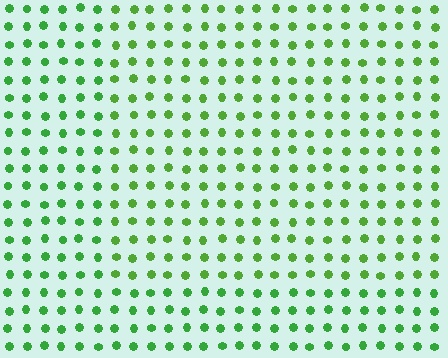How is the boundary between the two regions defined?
The boundary is defined purely by a slight shift in hue (about 19 degrees). Spacing, size, and orientation are identical on both sides.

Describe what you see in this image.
The image is filled with small green elements in a uniform arrangement. A rectangle-shaped region is visible where the elements are tinted to a slightly different hue, forming a subtle color boundary.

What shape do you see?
I see a rectangle.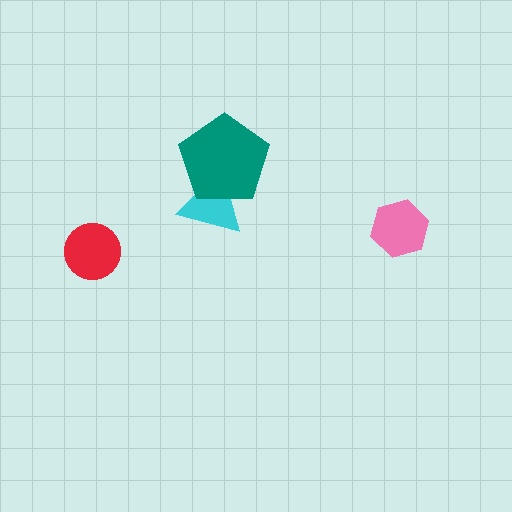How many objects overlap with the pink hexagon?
0 objects overlap with the pink hexagon.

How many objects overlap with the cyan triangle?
1 object overlaps with the cyan triangle.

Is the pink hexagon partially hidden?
No, no other shape covers it.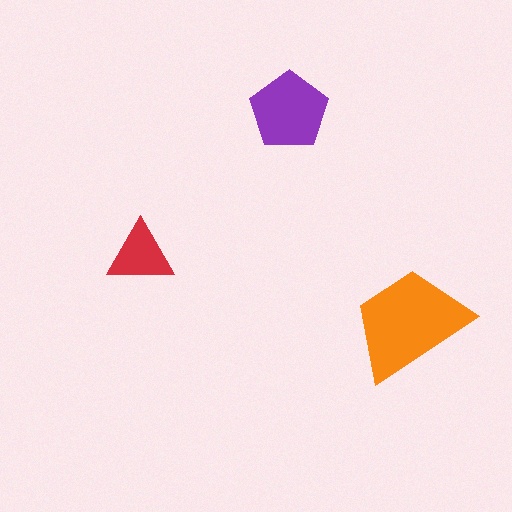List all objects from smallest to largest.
The red triangle, the purple pentagon, the orange trapezoid.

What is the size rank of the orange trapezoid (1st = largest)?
1st.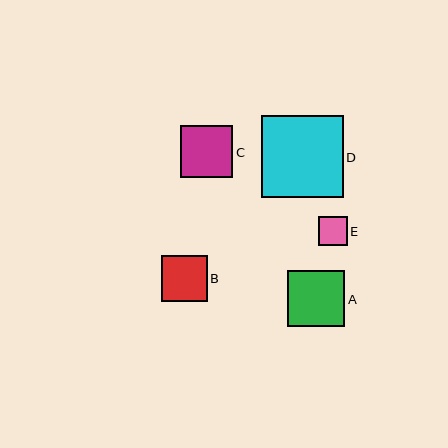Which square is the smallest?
Square E is the smallest with a size of approximately 29 pixels.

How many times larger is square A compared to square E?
Square A is approximately 2.0 times the size of square E.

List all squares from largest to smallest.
From largest to smallest: D, A, C, B, E.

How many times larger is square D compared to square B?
Square D is approximately 1.8 times the size of square B.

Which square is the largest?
Square D is the largest with a size of approximately 82 pixels.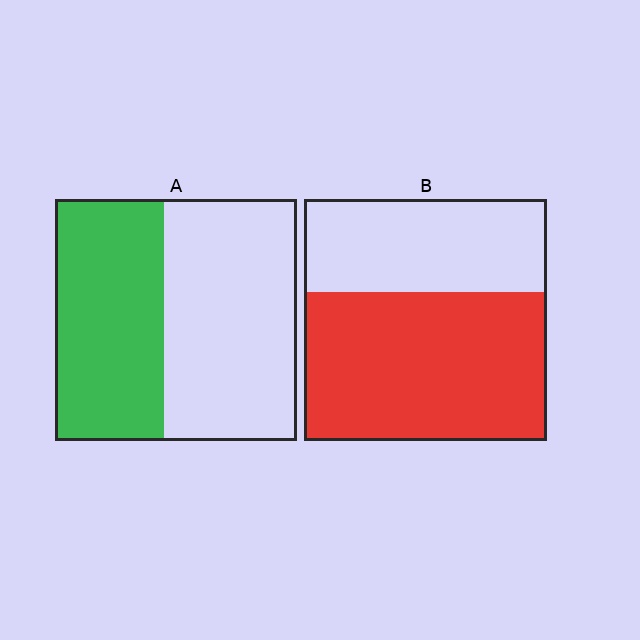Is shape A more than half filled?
No.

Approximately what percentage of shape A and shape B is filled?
A is approximately 45% and B is approximately 60%.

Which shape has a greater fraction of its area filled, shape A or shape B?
Shape B.